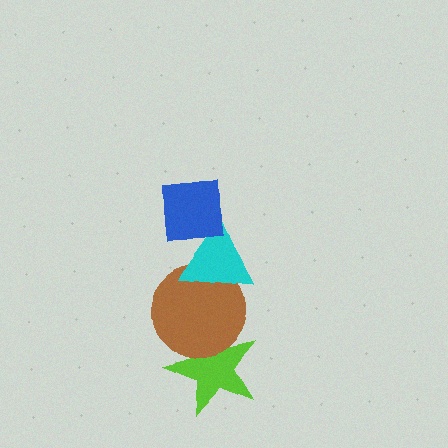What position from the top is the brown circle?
The brown circle is 3rd from the top.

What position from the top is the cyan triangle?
The cyan triangle is 2nd from the top.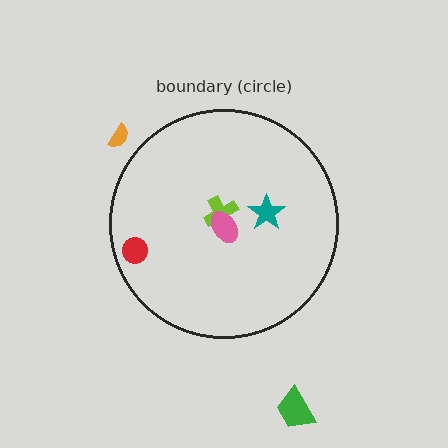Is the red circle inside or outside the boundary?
Inside.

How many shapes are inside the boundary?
4 inside, 2 outside.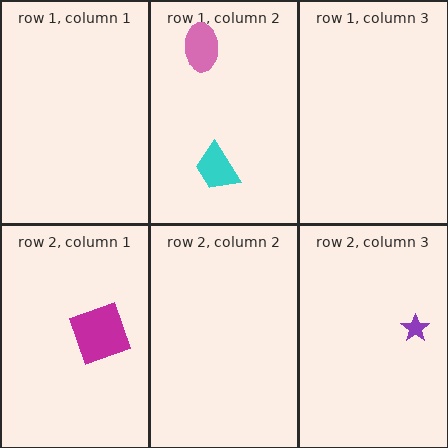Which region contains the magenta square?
The row 2, column 1 region.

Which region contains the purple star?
The row 2, column 3 region.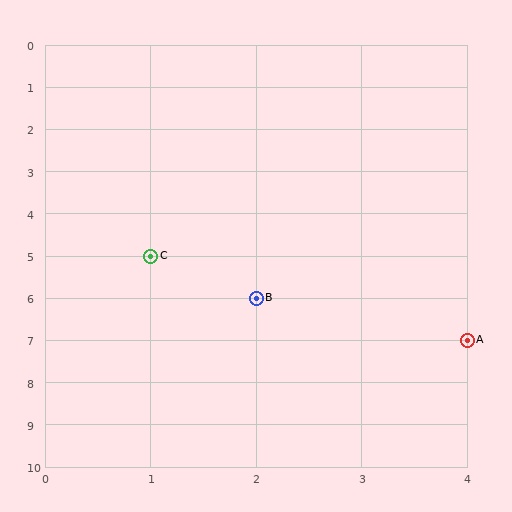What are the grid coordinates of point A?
Point A is at grid coordinates (4, 7).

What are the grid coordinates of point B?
Point B is at grid coordinates (2, 6).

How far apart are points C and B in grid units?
Points C and B are 1 column and 1 row apart (about 1.4 grid units diagonally).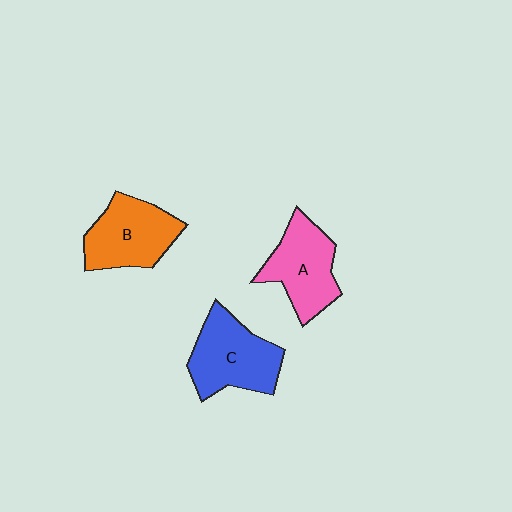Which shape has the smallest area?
Shape A (pink).